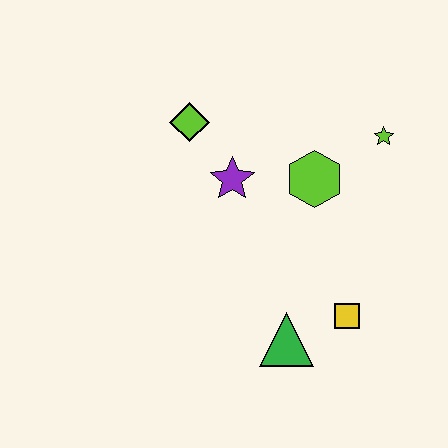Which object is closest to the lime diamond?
The purple star is closest to the lime diamond.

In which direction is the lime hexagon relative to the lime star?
The lime hexagon is to the left of the lime star.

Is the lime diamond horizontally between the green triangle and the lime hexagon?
No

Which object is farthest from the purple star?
The yellow square is farthest from the purple star.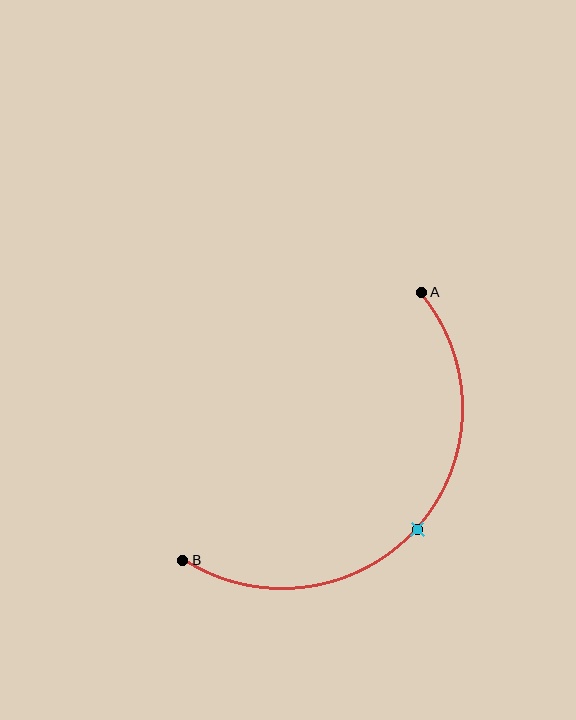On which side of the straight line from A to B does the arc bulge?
The arc bulges below and to the right of the straight line connecting A and B.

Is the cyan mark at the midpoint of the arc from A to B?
Yes. The cyan mark lies on the arc at equal arc-length from both A and B — it is the arc midpoint.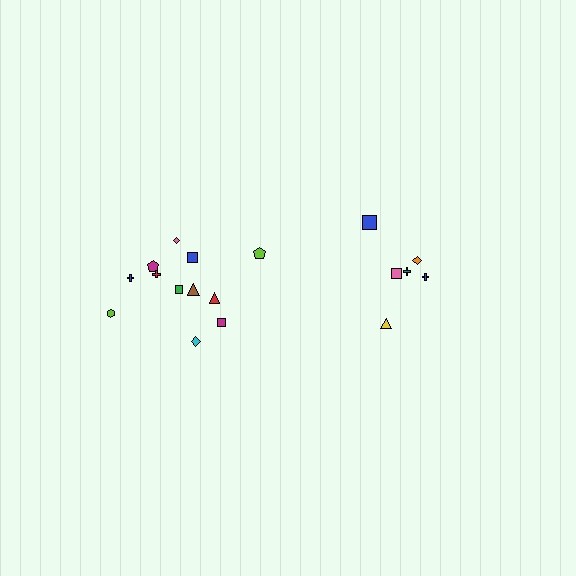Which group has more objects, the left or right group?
The left group.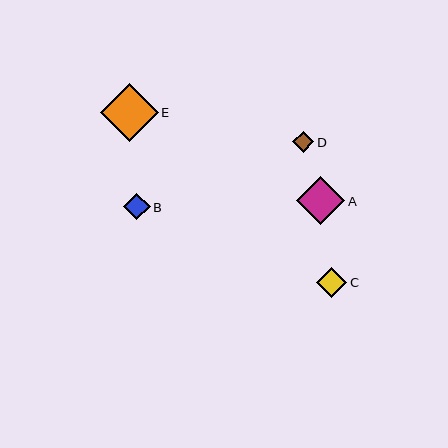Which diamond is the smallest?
Diamond D is the smallest with a size of approximately 21 pixels.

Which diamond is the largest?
Diamond E is the largest with a size of approximately 58 pixels.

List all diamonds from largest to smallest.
From largest to smallest: E, A, C, B, D.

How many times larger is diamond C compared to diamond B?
Diamond C is approximately 1.2 times the size of diamond B.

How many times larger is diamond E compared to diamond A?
Diamond E is approximately 1.2 times the size of diamond A.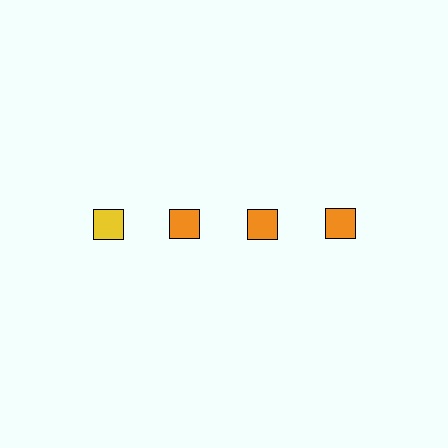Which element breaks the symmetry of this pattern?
The yellow square in the top row, leftmost column breaks the symmetry. All other shapes are orange squares.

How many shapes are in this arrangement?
There are 4 shapes arranged in a grid pattern.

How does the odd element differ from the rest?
It has a different color: yellow instead of orange.